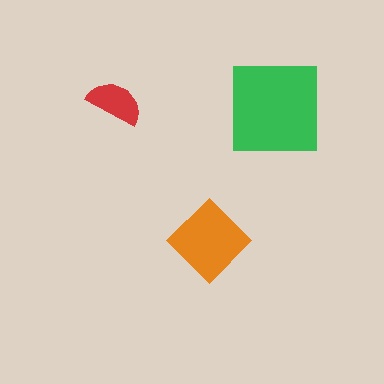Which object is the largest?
The green square.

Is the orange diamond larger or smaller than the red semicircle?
Larger.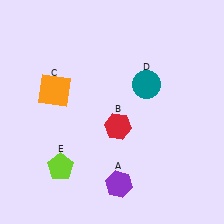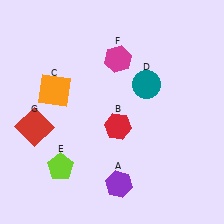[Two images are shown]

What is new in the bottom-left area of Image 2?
A red square (G) was added in the bottom-left area of Image 2.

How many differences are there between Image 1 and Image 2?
There are 2 differences between the two images.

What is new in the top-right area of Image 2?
A magenta hexagon (F) was added in the top-right area of Image 2.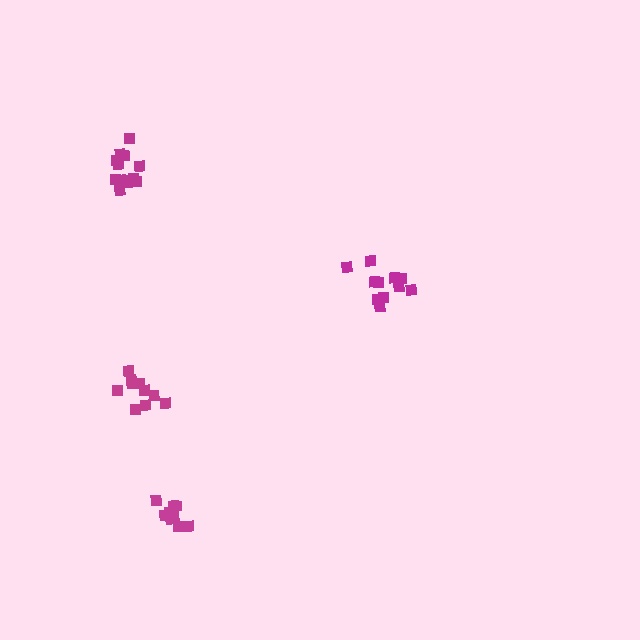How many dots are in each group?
Group 1: 10 dots, Group 2: 14 dots, Group 3: 11 dots, Group 4: 10 dots (45 total).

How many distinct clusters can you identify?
There are 4 distinct clusters.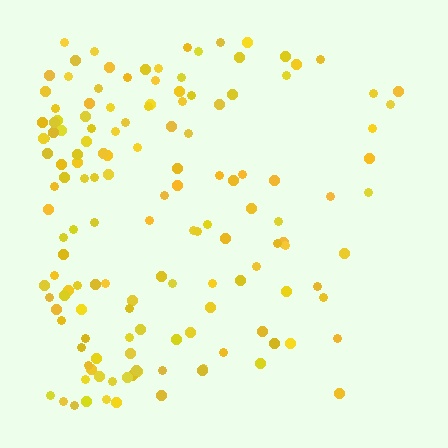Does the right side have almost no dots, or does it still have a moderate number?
Still a moderate number, just noticeably fewer than the left.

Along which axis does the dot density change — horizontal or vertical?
Horizontal.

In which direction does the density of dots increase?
From right to left, with the left side densest.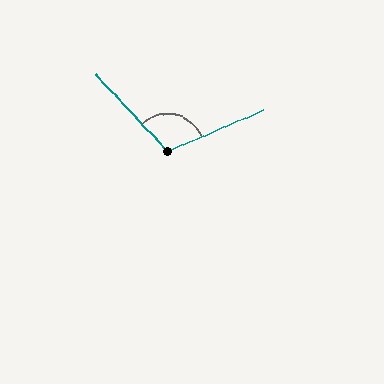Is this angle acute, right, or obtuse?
It is obtuse.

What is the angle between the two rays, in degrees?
Approximately 110 degrees.